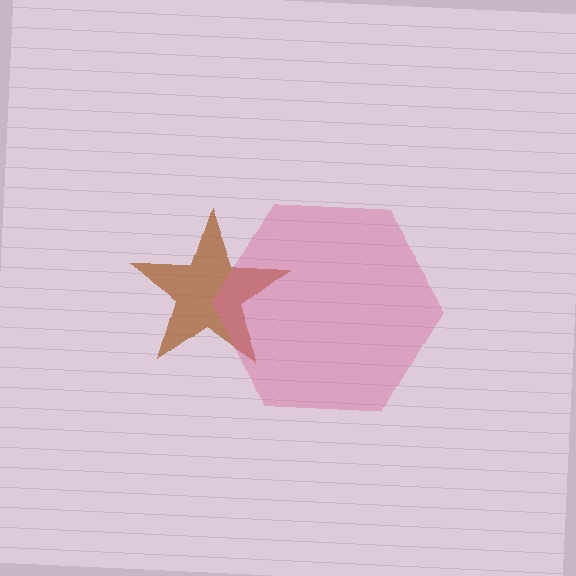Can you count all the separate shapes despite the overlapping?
Yes, there are 2 separate shapes.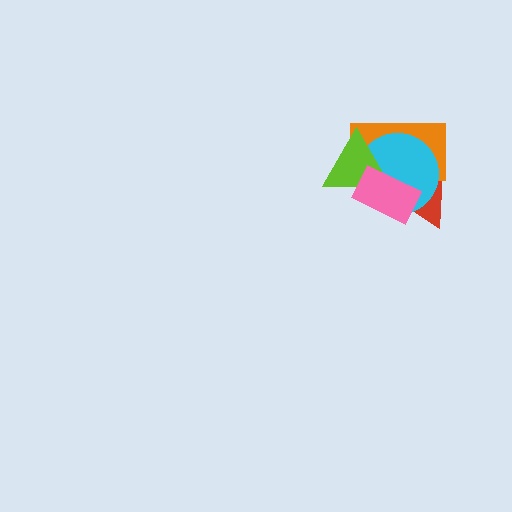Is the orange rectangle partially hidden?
Yes, it is partially covered by another shape.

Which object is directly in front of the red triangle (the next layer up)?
The orange rectangle is directly in front of the red triangle.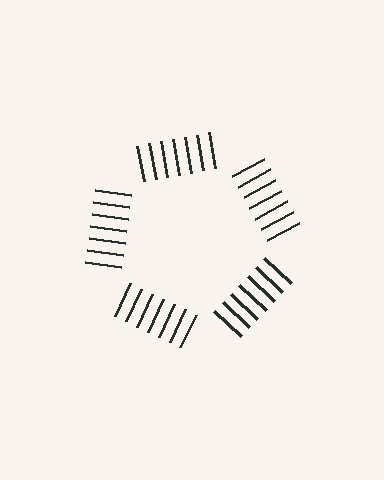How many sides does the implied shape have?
5 sides — the line-ends trace a pentagon.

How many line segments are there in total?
35 — 7 along each of the 5 edges.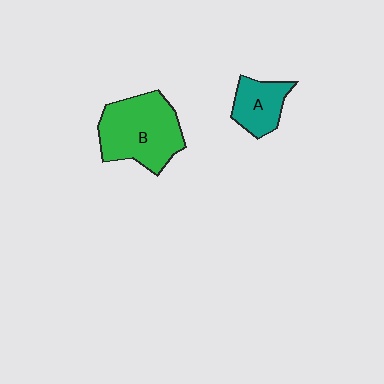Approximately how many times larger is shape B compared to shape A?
Approximately 2.0 times.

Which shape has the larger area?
Shape B (green).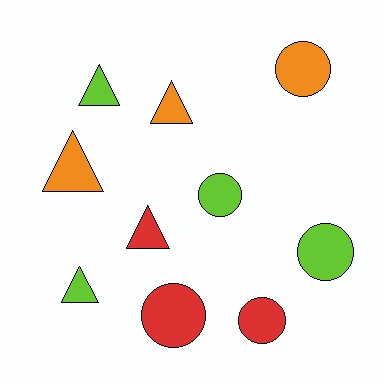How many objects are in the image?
There are 10 objects.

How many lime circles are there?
There are 2 lime circles.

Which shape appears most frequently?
Triangle, with 5 objects.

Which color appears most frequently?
Lime, with 4 objects.